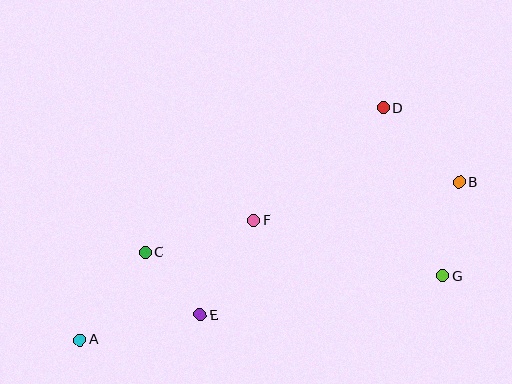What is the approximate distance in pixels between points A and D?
The distance between A and D is approximately 382 pixels.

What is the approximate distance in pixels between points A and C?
The distance between A and C is approximately 109 pixels.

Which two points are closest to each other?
Points C and E are closest to each other.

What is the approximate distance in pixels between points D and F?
The distance between D and F is approximately 171 pixels.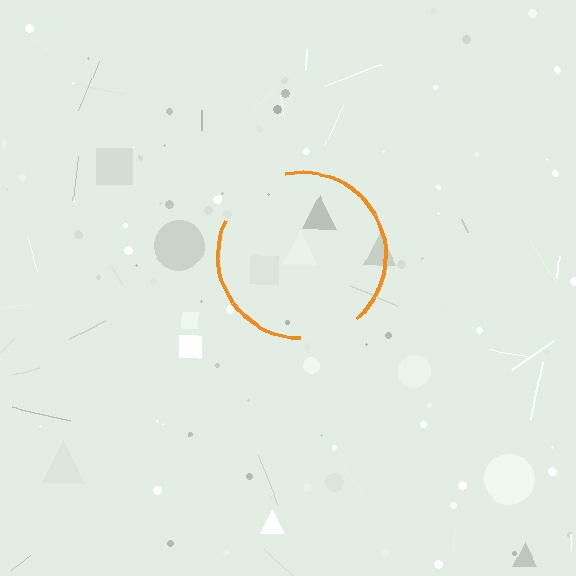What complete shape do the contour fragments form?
The contour fragments form a circle.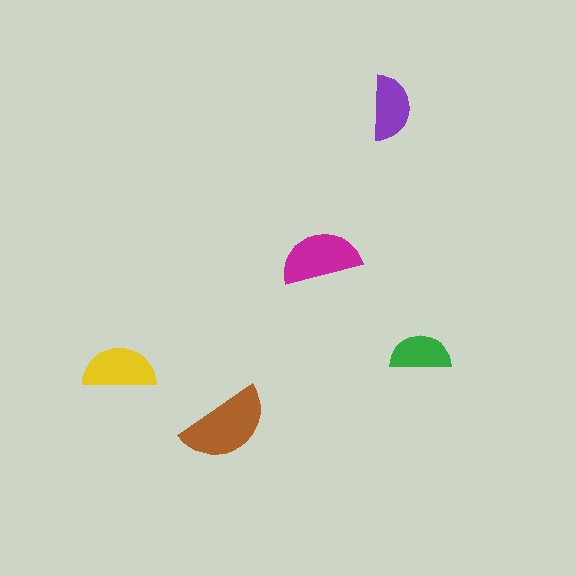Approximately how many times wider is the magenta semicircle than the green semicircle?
About 1.5 times wider.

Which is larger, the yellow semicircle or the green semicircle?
The yellow one.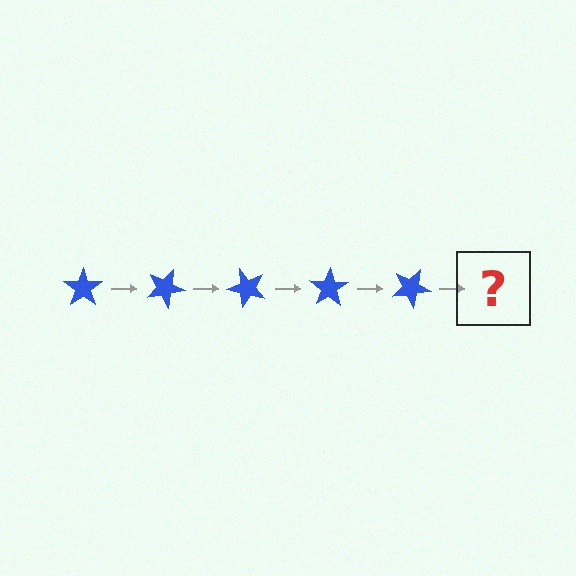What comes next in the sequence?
The next element should be a blue star rotated 125 degrees.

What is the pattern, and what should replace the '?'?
The pattern is that the star rotates 25 degrees each step. The '?' should be a blue star rotated 125 degrees.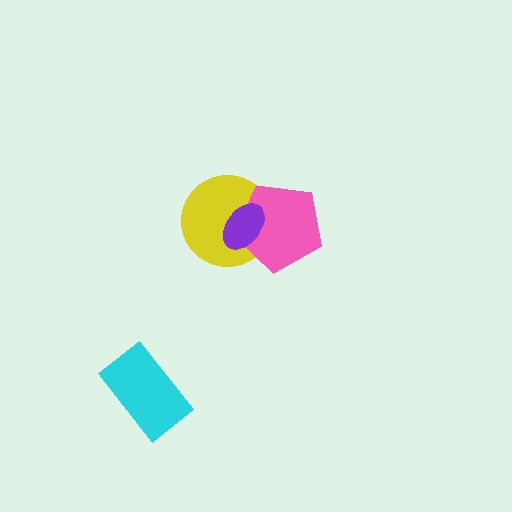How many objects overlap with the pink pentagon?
2 objects overlap with the pink pentagon.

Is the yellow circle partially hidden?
Yes, it is partially covered by another shape.